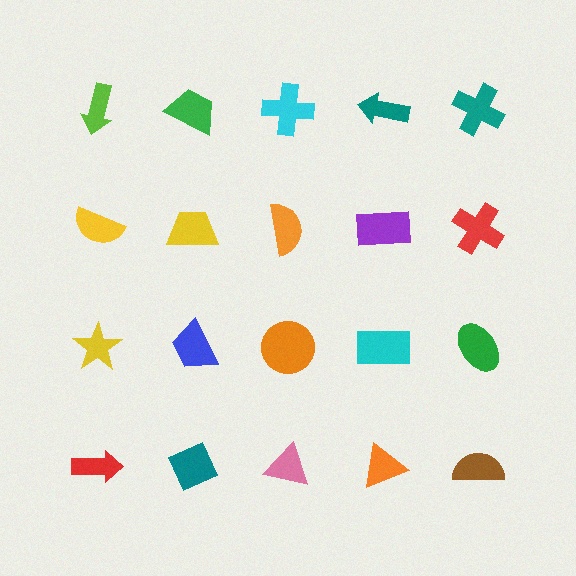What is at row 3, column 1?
A yellow star.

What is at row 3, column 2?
A blue trapezoid.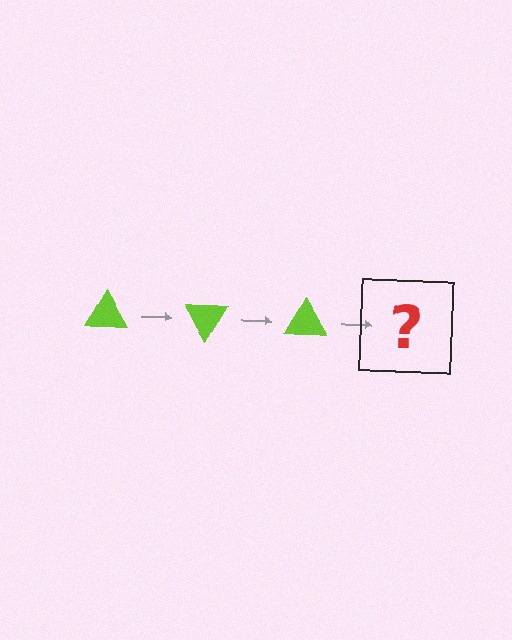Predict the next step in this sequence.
The next step is a lime triangle rotated 180 degrees.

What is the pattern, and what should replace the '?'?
The pattern is that the triangle rotates 60 degrees each step. The '?' should be a lime triangle rotated 180 degrees.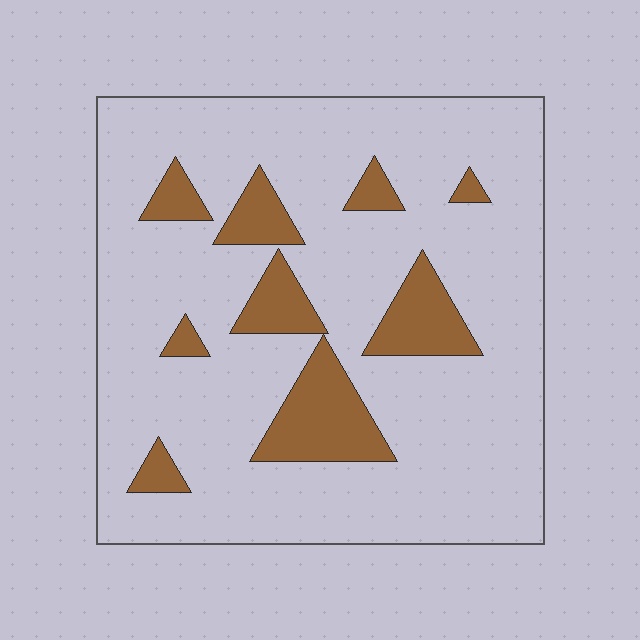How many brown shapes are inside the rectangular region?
9.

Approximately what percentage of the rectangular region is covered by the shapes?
Approximately 15%.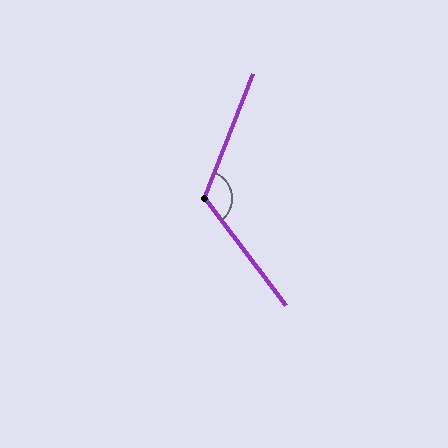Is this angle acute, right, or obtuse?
It is obtuse.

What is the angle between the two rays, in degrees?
Approximately 122 degrees.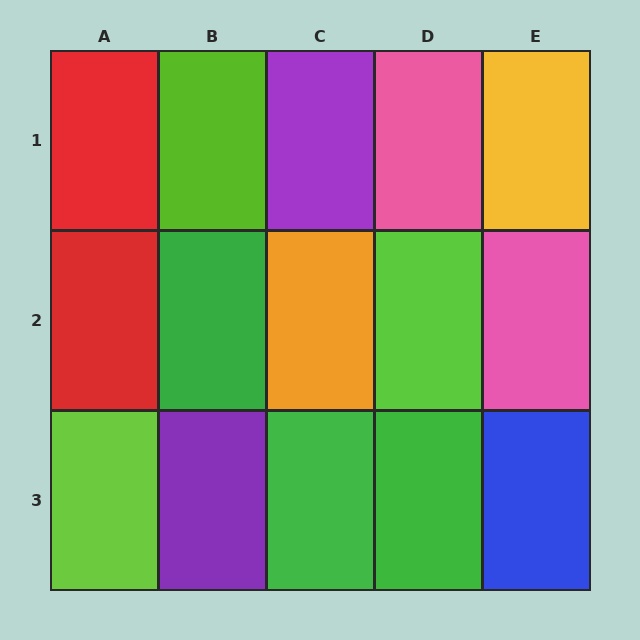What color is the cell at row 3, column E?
Blue.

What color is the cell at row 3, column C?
Green.